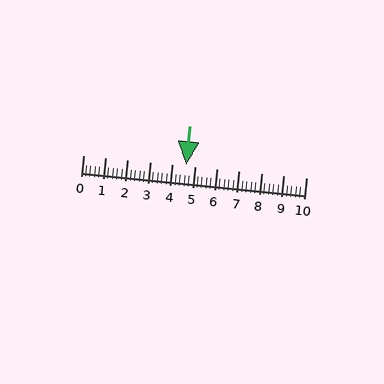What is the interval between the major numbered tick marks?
The major tick marks are spaced 1 units apart.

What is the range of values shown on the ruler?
The ruler shows values from 0 to 10.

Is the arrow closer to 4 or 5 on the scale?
The arrow is closer to 5.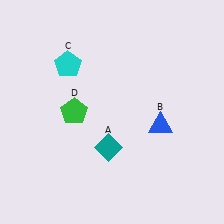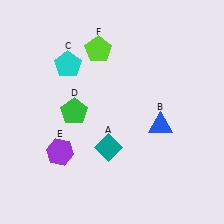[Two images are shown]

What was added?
A purple hexagon (E), a lime pentagon (F) were added in Image 2.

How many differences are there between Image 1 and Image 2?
There are 2 differences between the two images.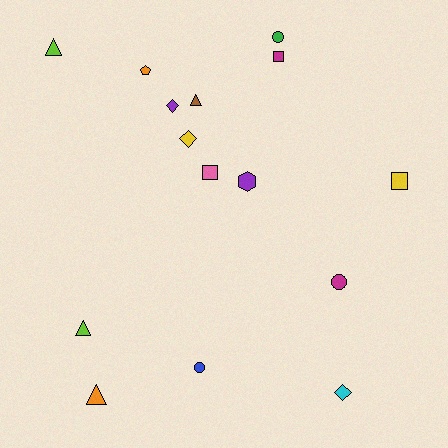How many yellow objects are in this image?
There are 2 yellow objects.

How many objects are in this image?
There are 15 objects.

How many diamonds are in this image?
There are 3 diamonds.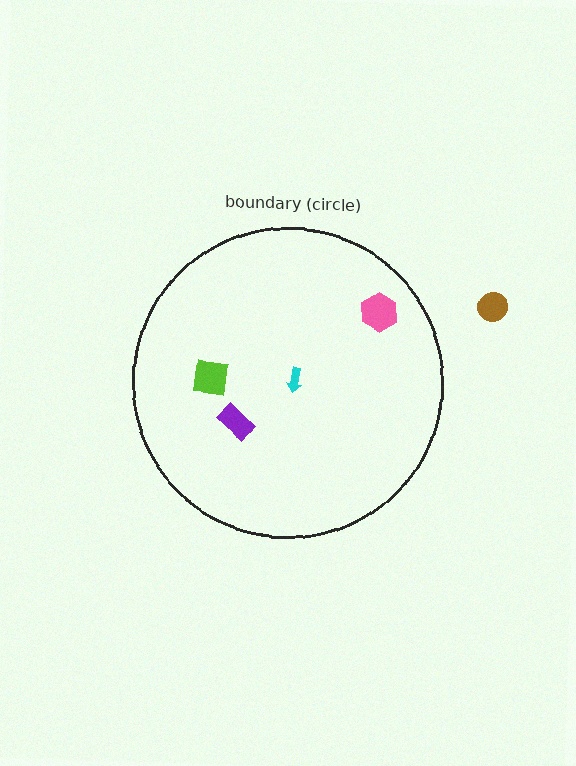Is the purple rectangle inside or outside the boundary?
Inside.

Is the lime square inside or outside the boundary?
Inside.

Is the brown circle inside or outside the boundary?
Outside.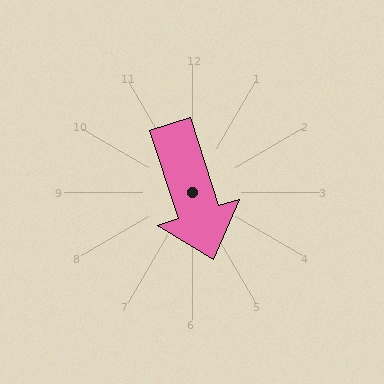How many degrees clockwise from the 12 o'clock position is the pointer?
Approximately 162 degrees.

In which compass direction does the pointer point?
South.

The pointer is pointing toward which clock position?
Roughly 5 o'clock.